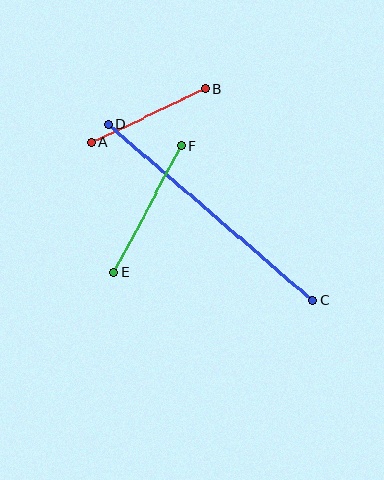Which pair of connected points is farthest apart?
Points C and D are farthest apart.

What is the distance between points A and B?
The distance is approximately 127 pixels.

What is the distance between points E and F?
The distance is approximately 143 pixels.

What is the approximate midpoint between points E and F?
The midpoint is at approximately (148, 209) pixels.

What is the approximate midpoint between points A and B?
The midpoint is at approximately (148, 115) pixels.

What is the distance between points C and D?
The distance is approximately 269 pixels.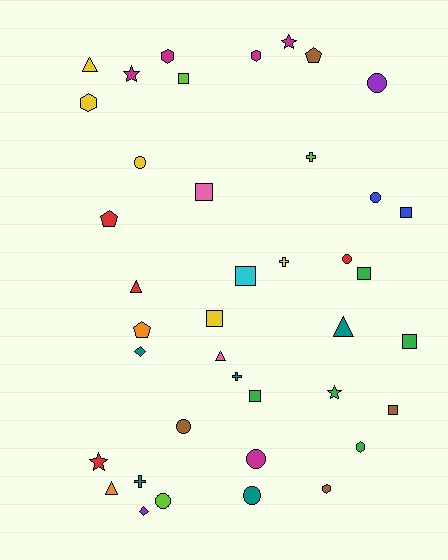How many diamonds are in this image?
There are 2 diamonds.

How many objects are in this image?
There are 40 objects.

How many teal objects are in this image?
There are 5 teal objects.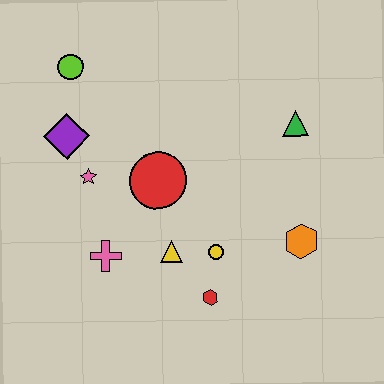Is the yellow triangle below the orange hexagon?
Yes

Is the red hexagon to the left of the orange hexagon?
Yes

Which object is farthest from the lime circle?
The orange hexagon is farthest from the lime circle.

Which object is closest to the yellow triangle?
The yellow circle is closest to the yellow triangle.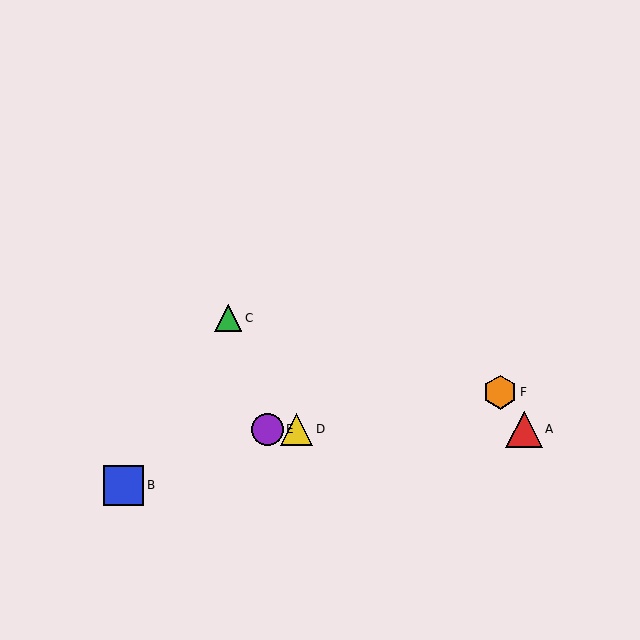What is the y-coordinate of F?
Object F is at y≈392.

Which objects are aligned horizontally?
Objects A, D, E are aligned horizontally.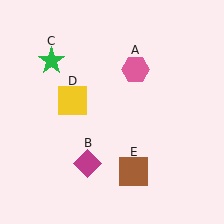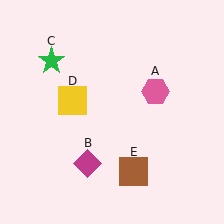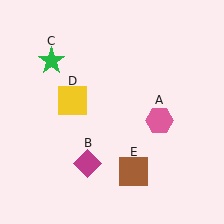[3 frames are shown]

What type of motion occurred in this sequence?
The pink hexagon (object A) rotated clockwise around the center of the scene.